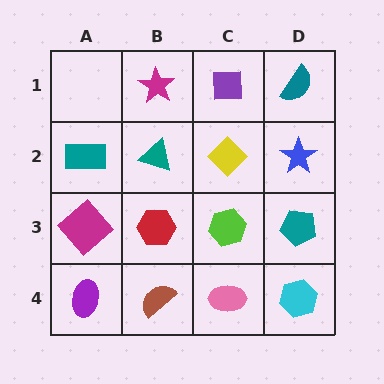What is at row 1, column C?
A purple square.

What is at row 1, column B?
A magenta star.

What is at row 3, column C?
A lime hexagon.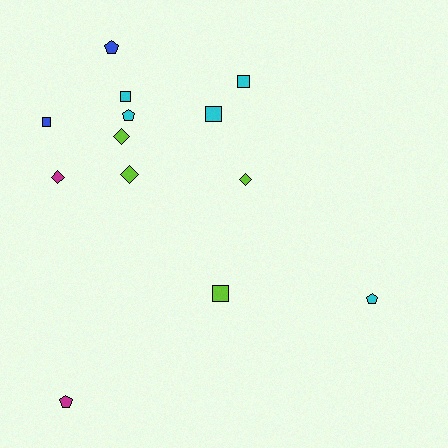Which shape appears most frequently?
Square, with 5 objects.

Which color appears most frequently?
Cyan, with 5 objects.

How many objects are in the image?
There are 13 objects.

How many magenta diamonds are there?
There is 1 magenta diamond.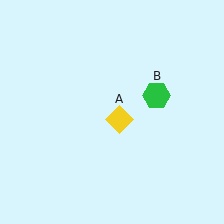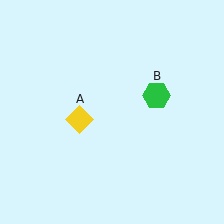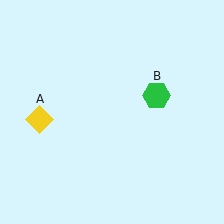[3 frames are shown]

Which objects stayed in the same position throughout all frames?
Green hexagon (object B) remained stationary.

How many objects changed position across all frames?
1 object changed position: yellow diamond (object A).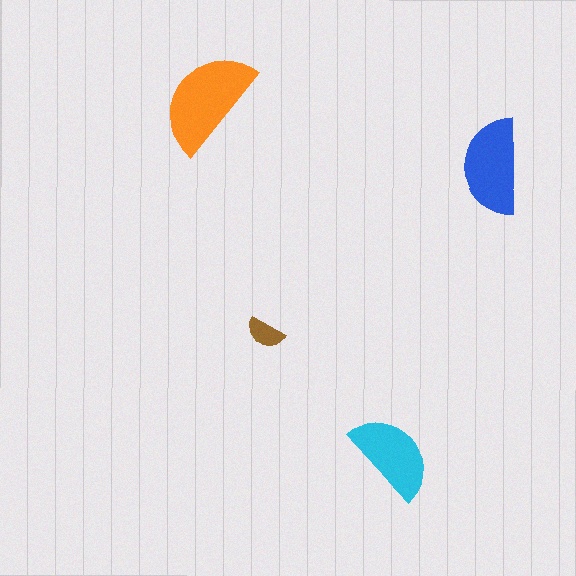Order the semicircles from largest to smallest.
the orange one, the blue one, the cyan one, the brown one.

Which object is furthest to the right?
The blue semicircle is rightmost.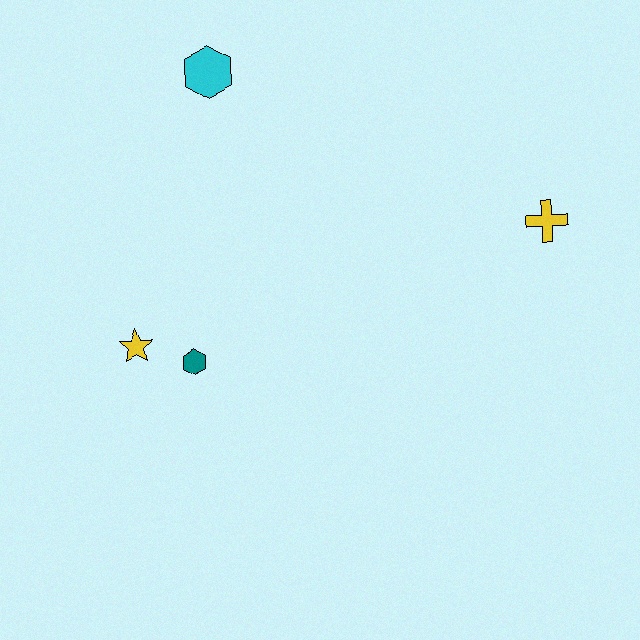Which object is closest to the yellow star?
The teal hexagon is closest to the yellow star.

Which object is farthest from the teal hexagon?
The yellow cross is farthest from the teal hexagon.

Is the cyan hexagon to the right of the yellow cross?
No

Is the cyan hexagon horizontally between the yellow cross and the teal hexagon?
Yes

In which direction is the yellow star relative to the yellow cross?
The yellow star is to the left of the yellow cross.